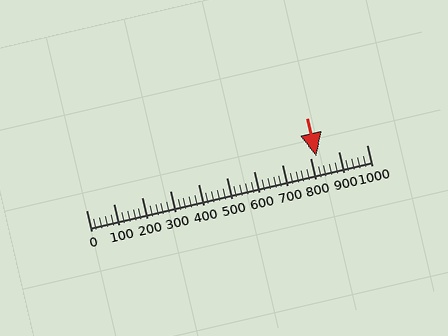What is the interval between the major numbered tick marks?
The major tick marks are spaced 100 units apart.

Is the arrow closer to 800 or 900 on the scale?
The arrow is closer to 800.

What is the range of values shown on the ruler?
The ruler shows values from 0 to 1000.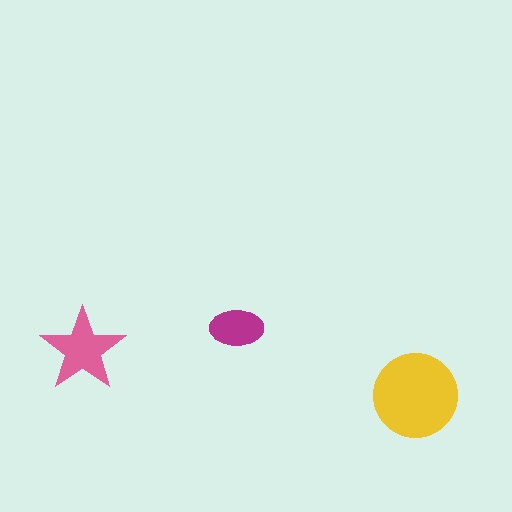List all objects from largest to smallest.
The yellow circle, the pink star, the magenta ellipse.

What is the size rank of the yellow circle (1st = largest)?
1st.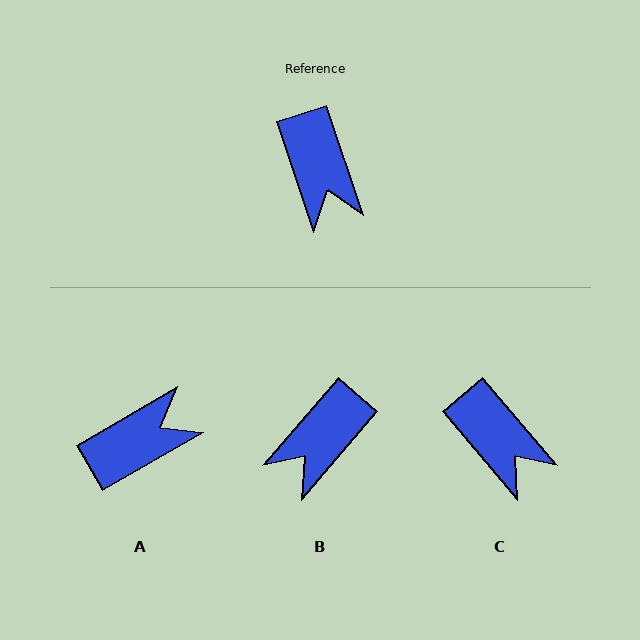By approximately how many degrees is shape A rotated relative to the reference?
Approximately 102 degrees counter-clockwise.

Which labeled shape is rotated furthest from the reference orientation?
A, about 102 degrees away.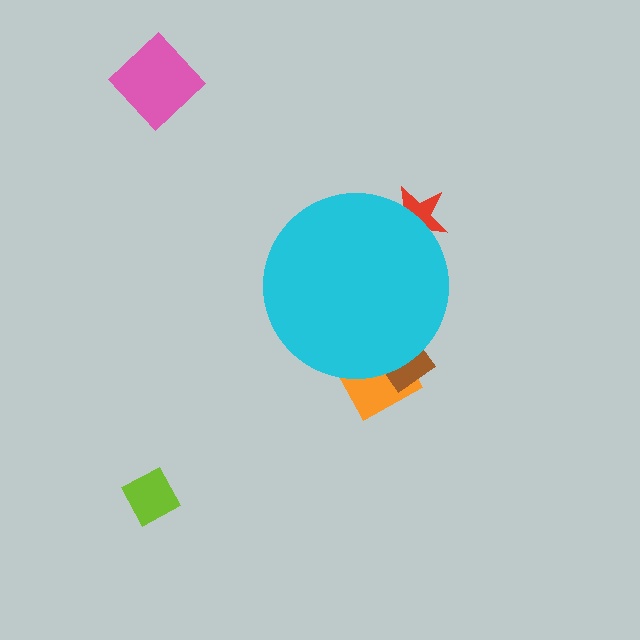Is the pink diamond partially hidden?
No, the pink diamond is fully visible.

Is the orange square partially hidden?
Yes, the orange square is partially hidden behind the cyan circle.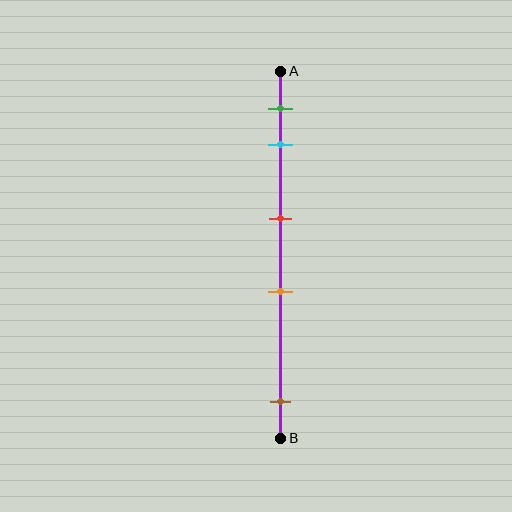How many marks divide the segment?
There are 5 marks dividing the segment.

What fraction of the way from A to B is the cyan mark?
The cyan mark is approximately 20% (0.2) of the way from A to B.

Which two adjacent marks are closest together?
The green and cyan marks are the closest adjacent pair.